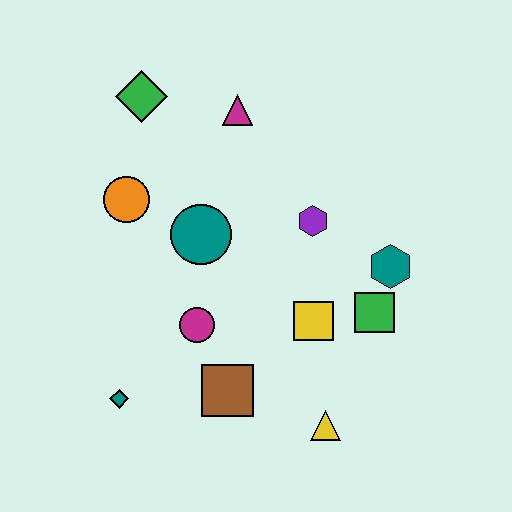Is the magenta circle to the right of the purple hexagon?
No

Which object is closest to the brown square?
The magenta circle is closest to the brown square.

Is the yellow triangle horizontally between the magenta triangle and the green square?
Yes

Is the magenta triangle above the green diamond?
No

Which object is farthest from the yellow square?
The green diamond is farthest from the yellow square.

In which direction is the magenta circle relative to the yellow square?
The magenta circle is to the left of the yellow square.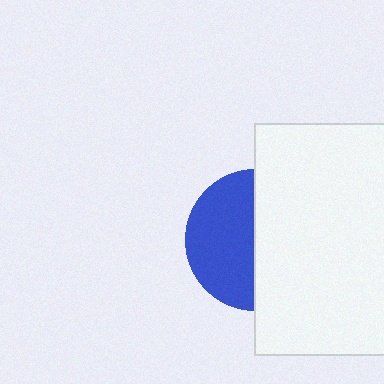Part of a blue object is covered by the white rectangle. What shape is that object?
It is a circle.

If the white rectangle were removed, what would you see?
You would see the complete blue circle.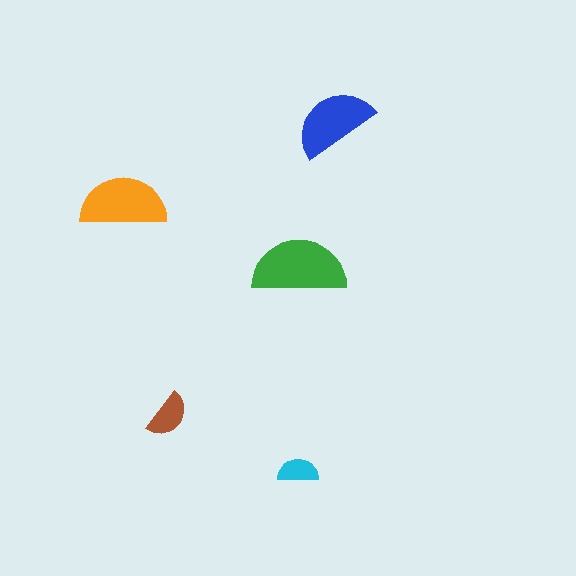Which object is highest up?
The blue semicircle is topmost.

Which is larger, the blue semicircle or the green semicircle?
The green one.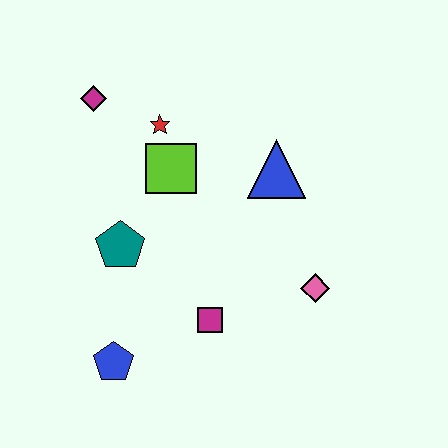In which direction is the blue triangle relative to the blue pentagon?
The blue triangle is above the blue pentagon.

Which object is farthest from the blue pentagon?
The magenta diamond is farthest from the blue pentagon.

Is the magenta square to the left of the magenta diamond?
No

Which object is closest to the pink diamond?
The magenta square is closest to the pink diamond.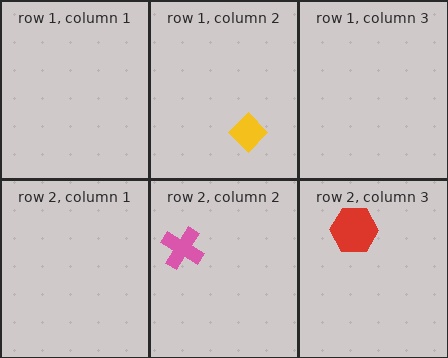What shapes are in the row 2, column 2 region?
The pink cross.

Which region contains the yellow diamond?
The row 1, column 2 region.